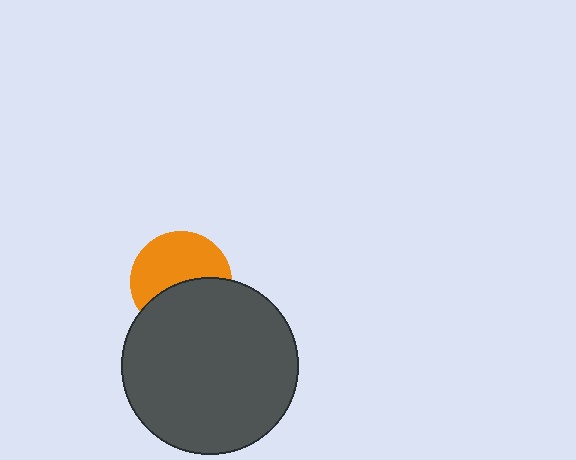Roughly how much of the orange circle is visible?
About half of it is visible (roughly 56%).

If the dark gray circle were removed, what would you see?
You would see the complete orange circle.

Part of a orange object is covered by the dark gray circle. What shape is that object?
It is a circle.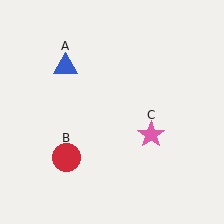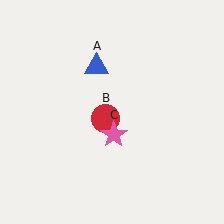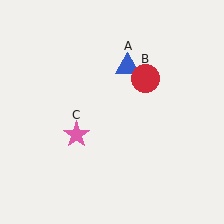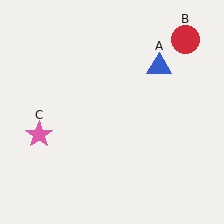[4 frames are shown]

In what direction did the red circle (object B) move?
The red circle (object B) moved up and to the right.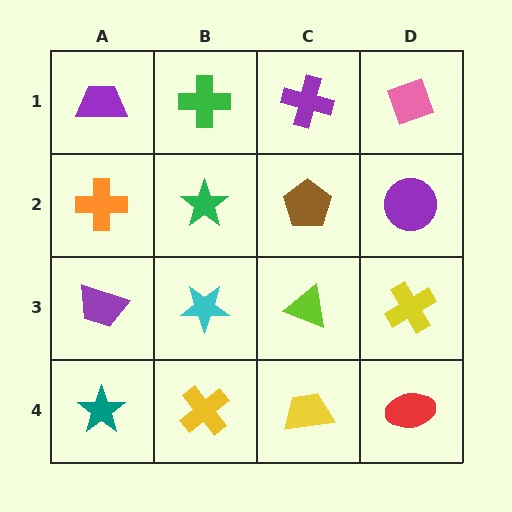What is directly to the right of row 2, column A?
A green star.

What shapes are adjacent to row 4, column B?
A cyan star (row 3, column B), a teal star (row 4, column A), a yellow trapezoid (row 4, column C).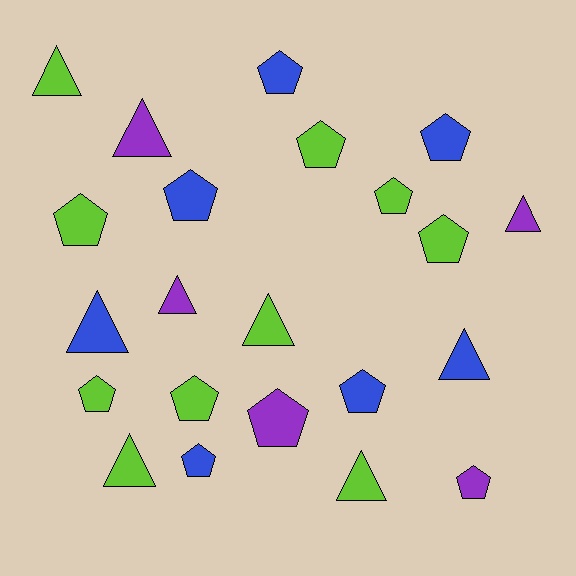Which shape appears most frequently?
Pentagon, with 13 objects.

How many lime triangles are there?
There are 4 lime triangles.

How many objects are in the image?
There are 22 objects.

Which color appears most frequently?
Lime, with 10 objects.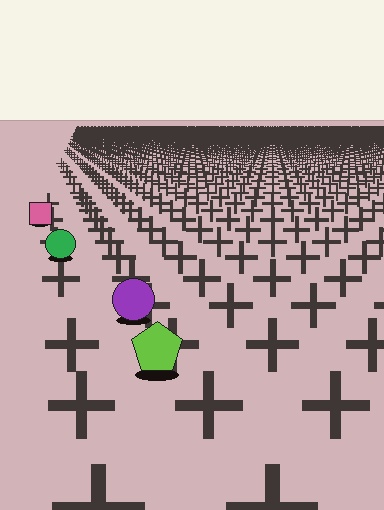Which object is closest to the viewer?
The lime pentagon is closest. The texture marks near it are larger and more spread out.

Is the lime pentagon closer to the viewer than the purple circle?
Yes. The lime pentagon is closer — you can tell from the texture gradient: the ground texture is coarser near it.